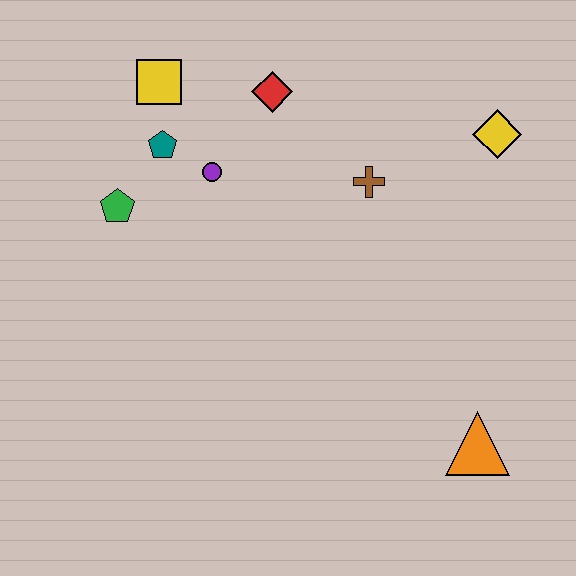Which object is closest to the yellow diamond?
The brown cross is closest to the yellow diamond.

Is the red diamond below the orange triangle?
No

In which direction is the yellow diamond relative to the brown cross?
The yellow diamond is to the right of the brown cross.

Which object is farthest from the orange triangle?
The yellow square is farthest from the orange triangle.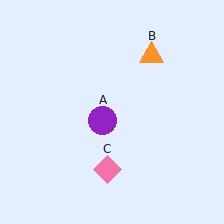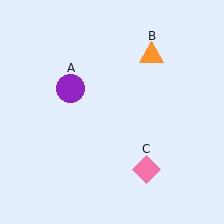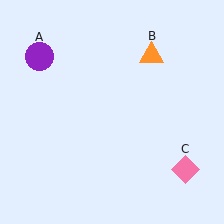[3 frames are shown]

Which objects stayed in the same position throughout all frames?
Orange triangle (object B) remained stationary.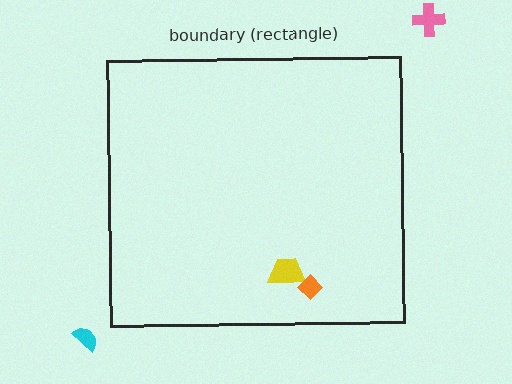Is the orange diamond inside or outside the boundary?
Inside.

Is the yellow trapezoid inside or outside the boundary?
Inside.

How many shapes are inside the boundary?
2 inside, 2 outside.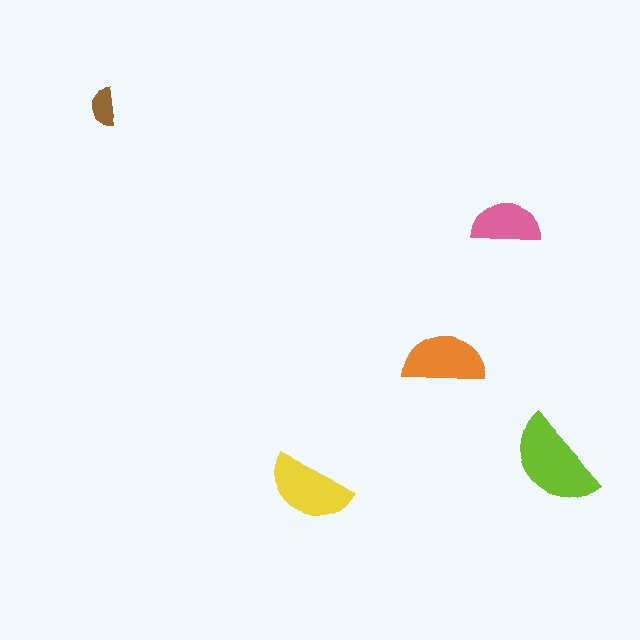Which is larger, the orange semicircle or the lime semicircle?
The lime one.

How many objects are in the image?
There are 5 objects in the image.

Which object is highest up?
The brown semicircle is topmost.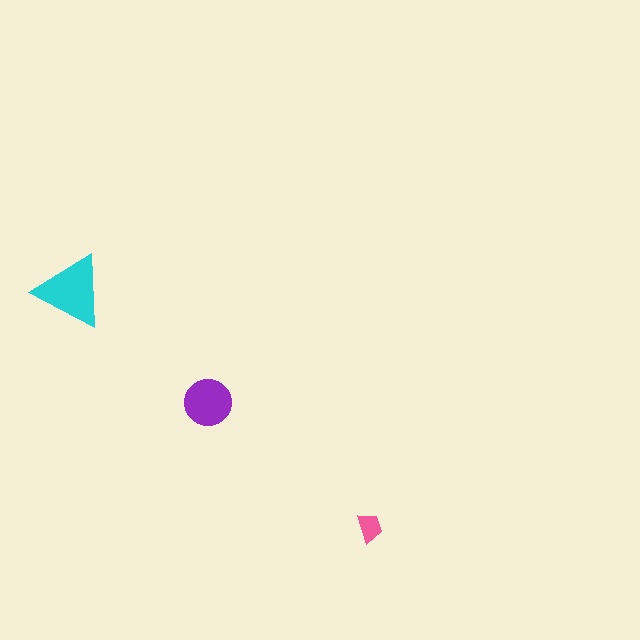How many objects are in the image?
There are 3 objects in the image.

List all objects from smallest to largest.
The pink trapezoid, the purple circle, the cyan triangle.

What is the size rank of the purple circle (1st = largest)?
2nd.